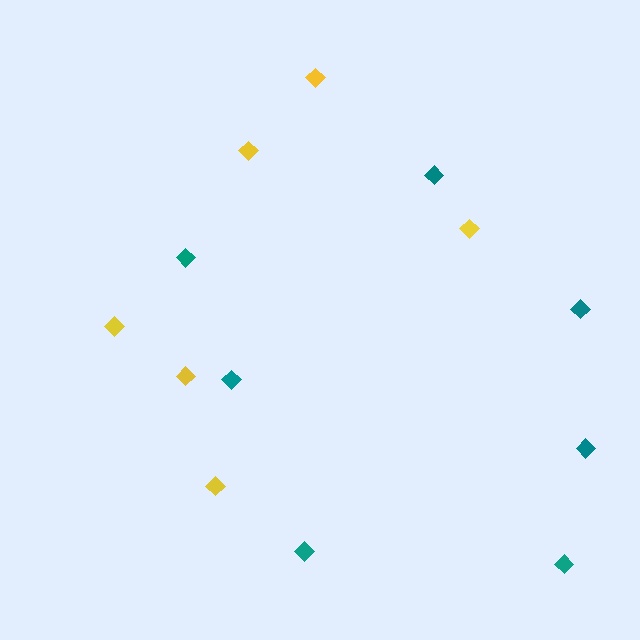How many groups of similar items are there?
There are 2 groups: one group of teal diamonds (7) and one group of yellow diamonds (6).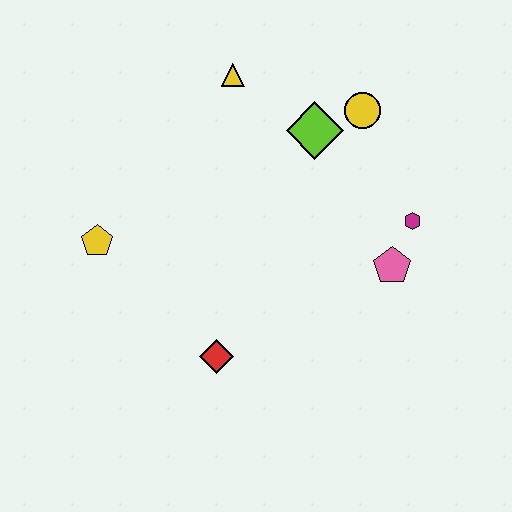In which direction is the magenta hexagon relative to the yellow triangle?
The magenta hexagon is to the right of the yellow triangle.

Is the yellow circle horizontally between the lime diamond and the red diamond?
No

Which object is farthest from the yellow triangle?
The red diamond is farthest from the yellow triangle.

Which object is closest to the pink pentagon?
The magenta hexagon is closest to the pink pentagon.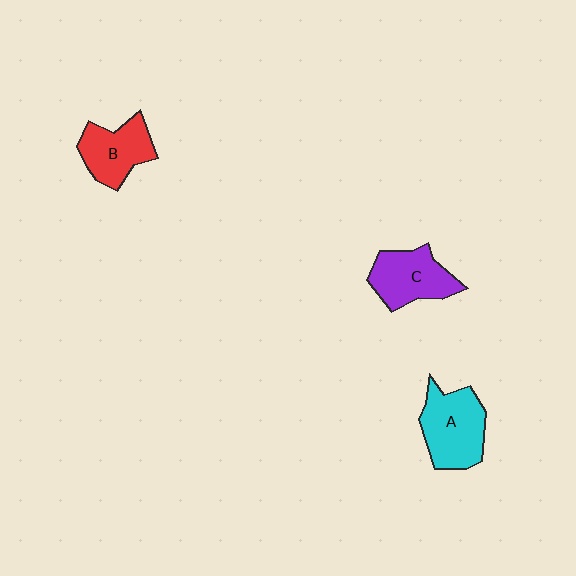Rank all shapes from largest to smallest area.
From largest to smallest: A (cyan), C (purple), B (red).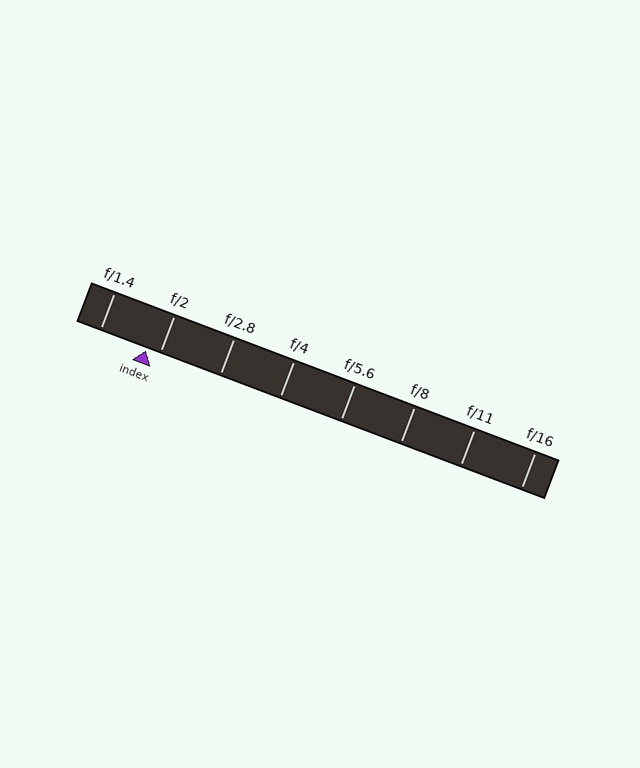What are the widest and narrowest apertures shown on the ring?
The widest aperture shown is f/1.4 and the narrowest is f/16.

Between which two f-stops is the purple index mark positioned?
The index mark is between f/1.4 and f/2.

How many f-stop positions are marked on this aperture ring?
There are 8 f-stop positions marked.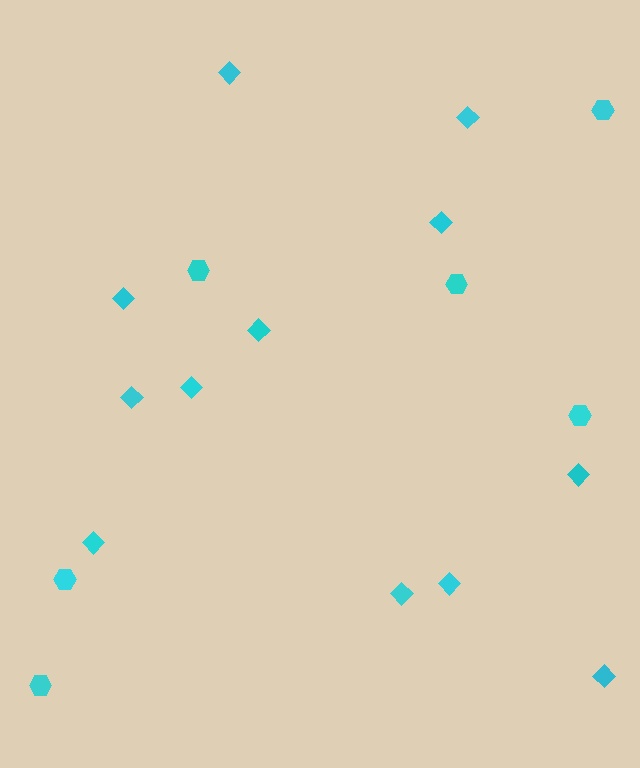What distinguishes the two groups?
There are 2 groups: one group of diamonds (12) and one group of hexagons (6).